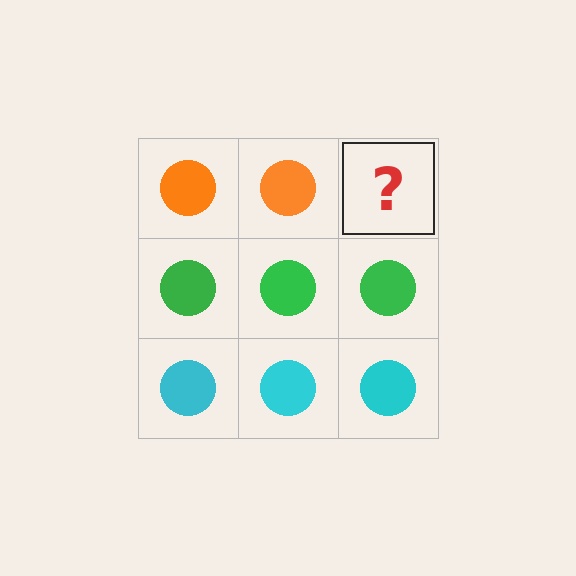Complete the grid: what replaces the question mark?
The question mark should be replaced with an orange circle.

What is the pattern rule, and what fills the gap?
The rule is that each row has a consistent color. The gap should be filled with an orange circle.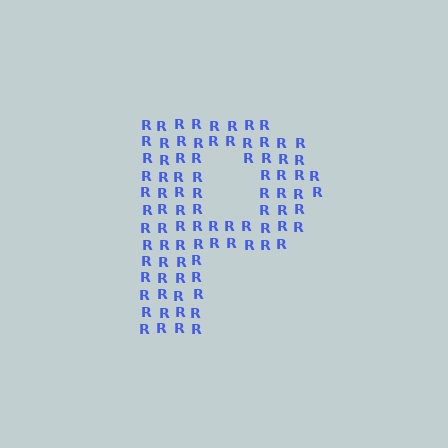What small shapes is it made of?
It is made of small letter R's.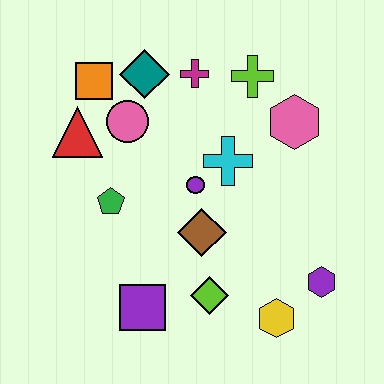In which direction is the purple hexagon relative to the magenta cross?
The purple hexagon is below the magenta cross.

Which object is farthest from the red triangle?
The purple hexagon is farthest from the red triangle.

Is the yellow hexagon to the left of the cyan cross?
No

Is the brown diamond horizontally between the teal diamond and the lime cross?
Yes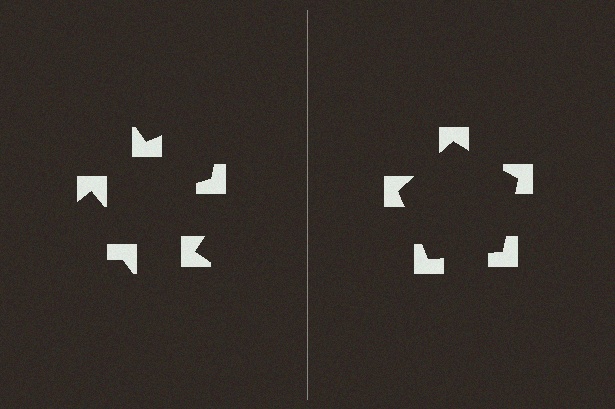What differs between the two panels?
The notched squares are positioned identically on both sides; only the wedge orientations differ. On the right they align to a pentagon; on the left they are misaligned.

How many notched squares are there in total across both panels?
10 — 5 on each side.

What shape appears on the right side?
An illusory pentagon.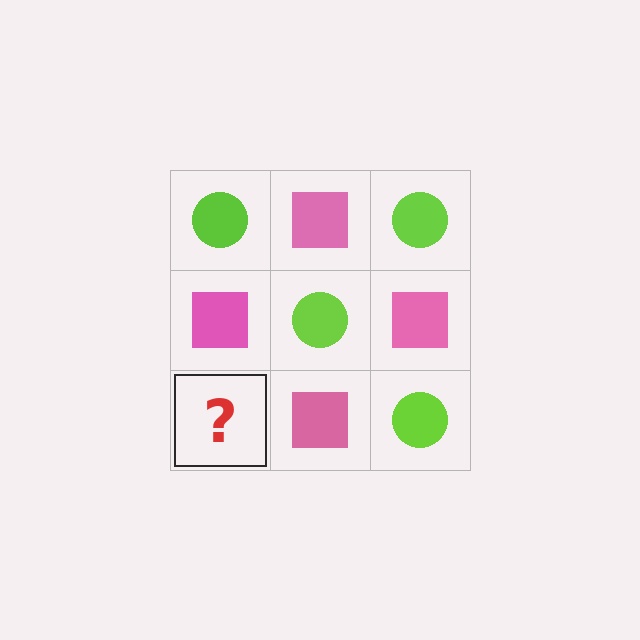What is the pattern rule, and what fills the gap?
The rule is that it alternates lime circle and pink square in a checkerboard pattern. The gap should be filled with a lime circle.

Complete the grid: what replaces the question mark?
The question mark should be replaced with a lime circle.